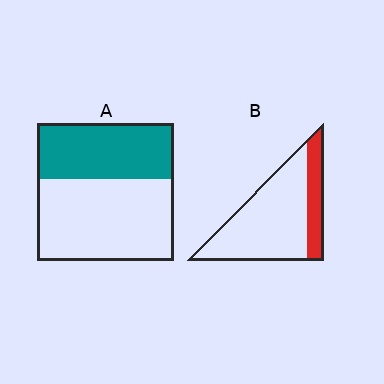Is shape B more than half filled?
No.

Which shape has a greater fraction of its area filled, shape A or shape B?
Shape A.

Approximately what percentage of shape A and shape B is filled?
A is approximately 40% and B is approximately 25%.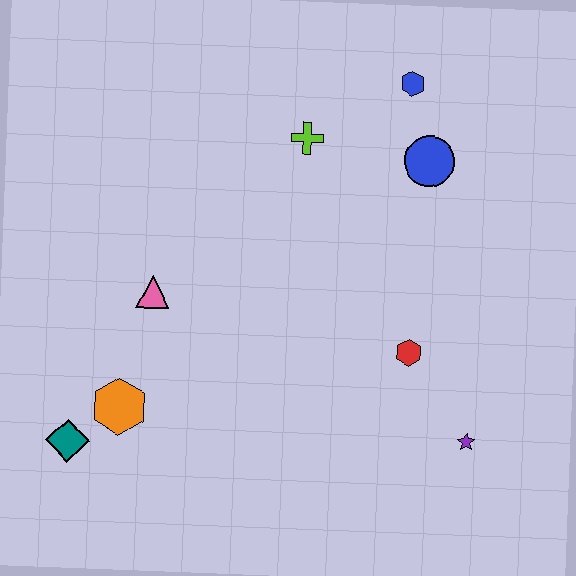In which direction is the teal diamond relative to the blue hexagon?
The teal diamond is below the blue hexagon.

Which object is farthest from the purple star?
The teal diamond is farthest from the purple star.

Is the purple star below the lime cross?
Yes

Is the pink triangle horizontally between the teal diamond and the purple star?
Yes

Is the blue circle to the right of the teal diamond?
Yes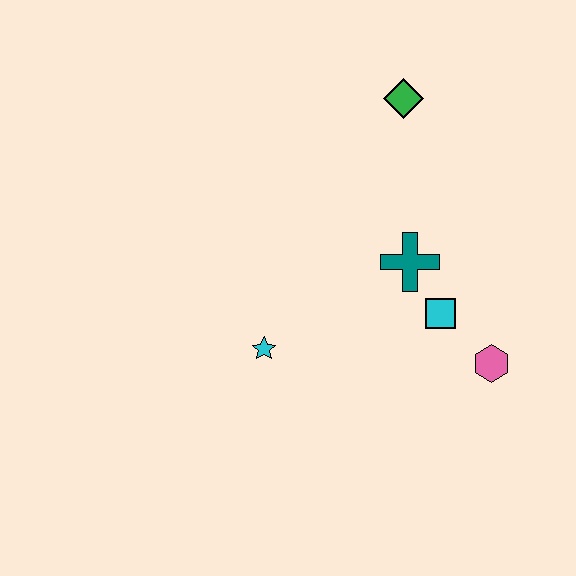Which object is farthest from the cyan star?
The green diamond is farthest from the cyan star.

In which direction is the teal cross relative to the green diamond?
The teal cross is below the green diamond.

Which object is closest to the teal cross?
The cyan square is closest to the teal cross.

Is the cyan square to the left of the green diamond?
No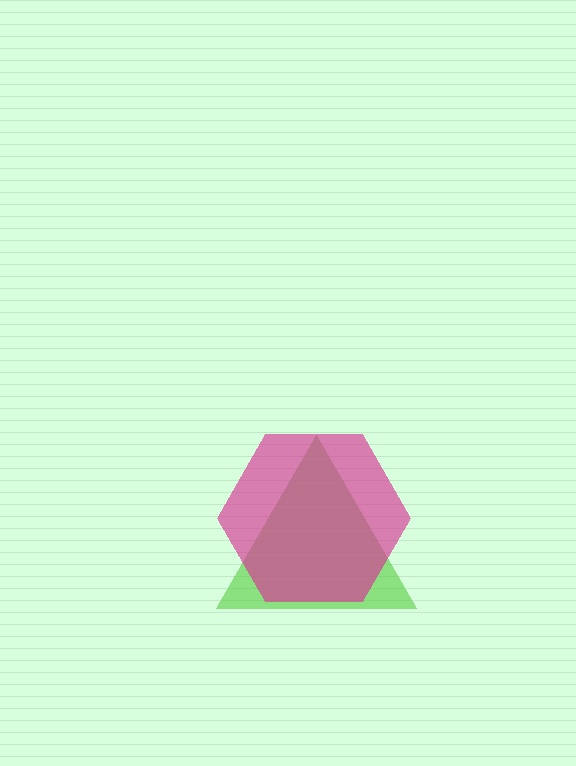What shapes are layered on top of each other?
The layered shapes are: a lime triangle, a magenta hexagon.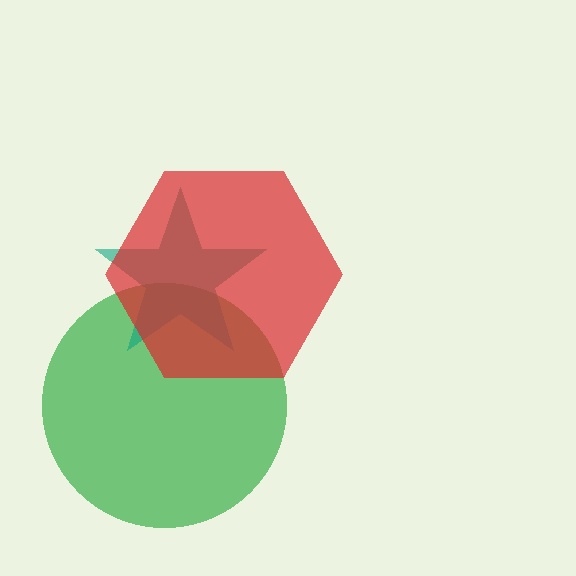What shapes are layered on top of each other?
The layered shapes are: a green circle, a teal star, a red hexagon.